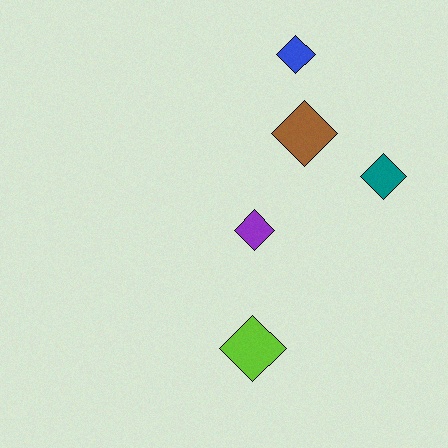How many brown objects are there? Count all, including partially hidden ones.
There is 1 brown object.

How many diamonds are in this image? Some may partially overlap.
There are 5 diamonds.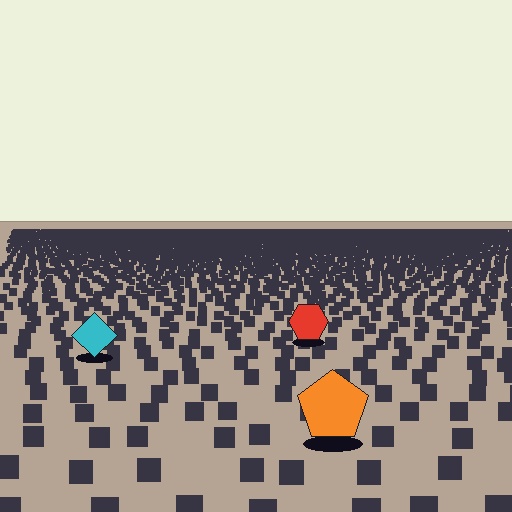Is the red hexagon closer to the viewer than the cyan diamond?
No. The cyan diamond is closer — you can tell from the texture gradient: the ground texture is coarser near it.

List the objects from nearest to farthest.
From nearest to farthest: the orange pentagon, the cyan diamond, the red hexagon.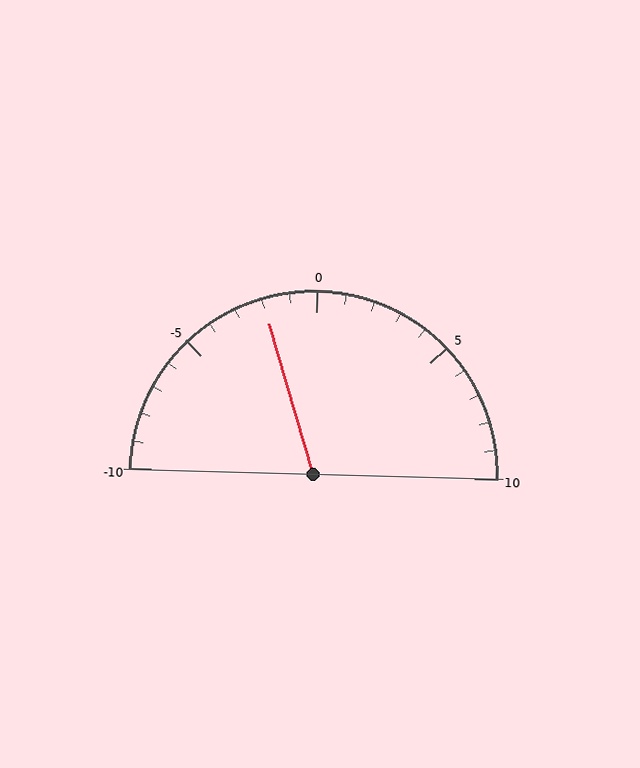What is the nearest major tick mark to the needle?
The nearest major tick mark is 0.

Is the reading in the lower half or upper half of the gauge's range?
The reading is in the lower half of the range (-10 to 10).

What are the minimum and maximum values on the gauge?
The gauge ranges from -10 to 10.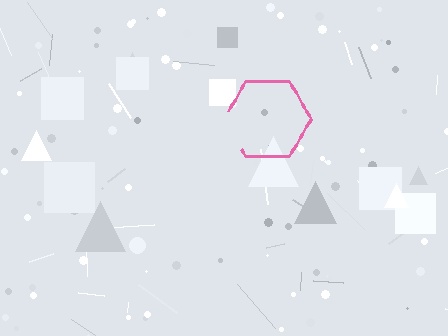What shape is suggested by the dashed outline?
The dashed outline suggests a hexagon.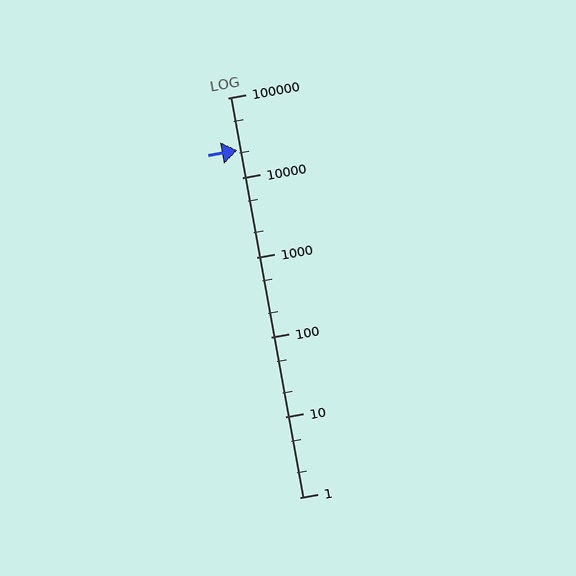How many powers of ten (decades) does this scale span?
The scale spans 5 decades, from 1 to 100000.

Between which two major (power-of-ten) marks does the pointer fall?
The pointer is between 10000 and 100000.